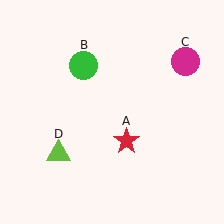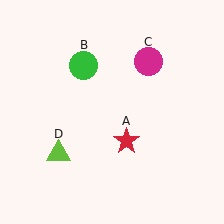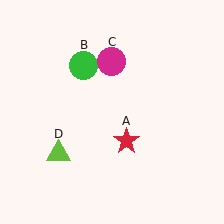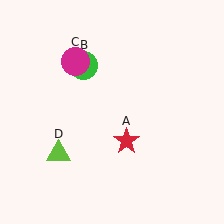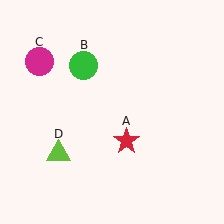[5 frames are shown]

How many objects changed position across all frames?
1 object changed position: magenta circle (object C).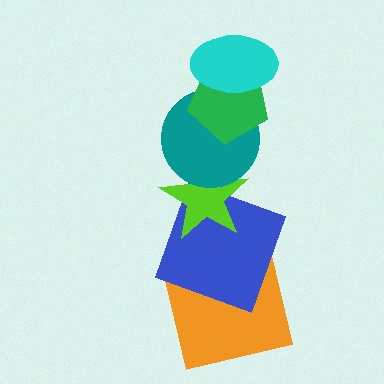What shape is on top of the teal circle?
The green pentagon is on top of the teal circle.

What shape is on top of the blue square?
The lime star is on top of the blue square.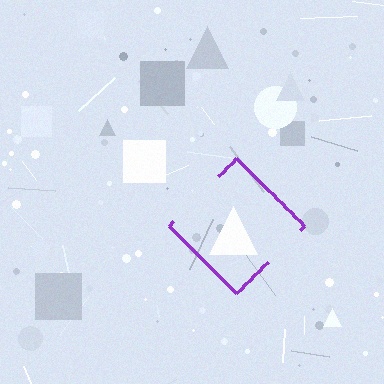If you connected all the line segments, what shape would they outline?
They would outline a diamond.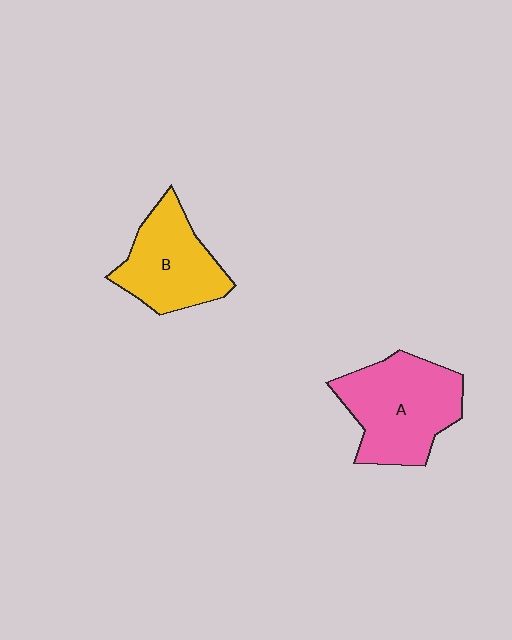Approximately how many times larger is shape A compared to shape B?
Approximately 1.3 times.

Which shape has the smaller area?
Shape B (yellow).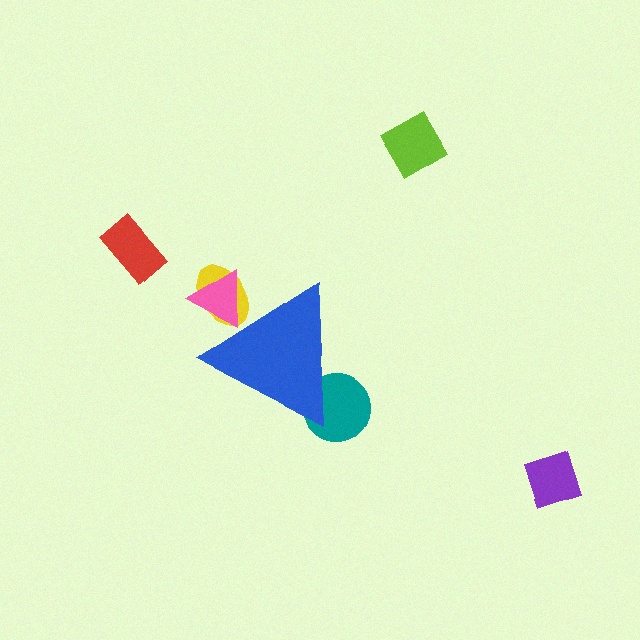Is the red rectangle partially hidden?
No, the red rectangle is fully visible.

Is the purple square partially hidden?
No, the purple square is fully visible.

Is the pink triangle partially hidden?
Yes, the pink triangle is partially hidden behind the blue triangle.